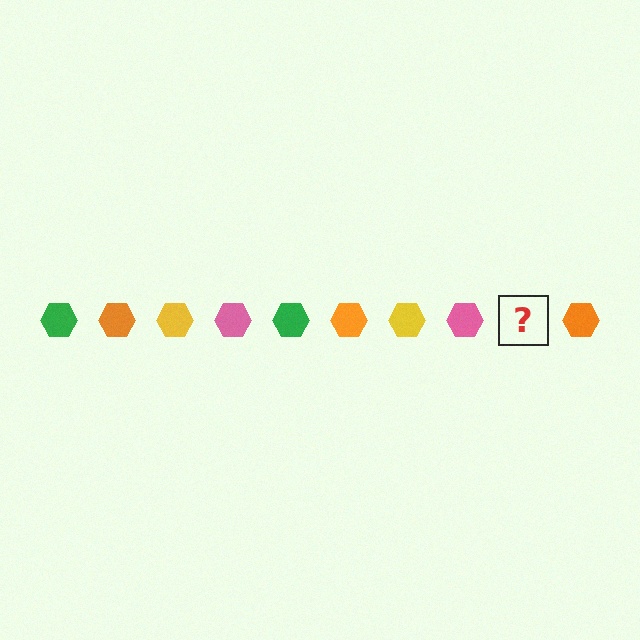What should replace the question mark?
The question mark should be replaced with a green hexagon.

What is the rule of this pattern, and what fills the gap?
The rule is that the pattern cycles through green, orange, yellow, pink hexagons. The gap should be filled with a green hexagon.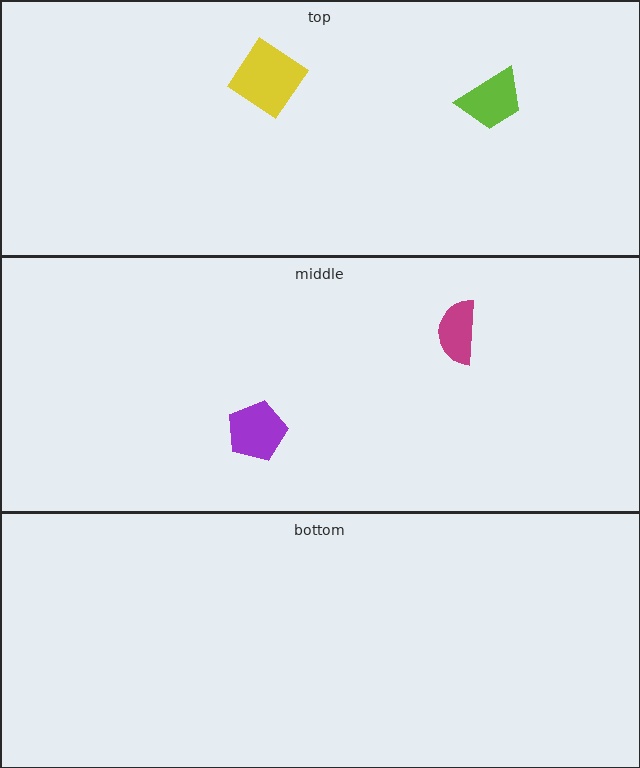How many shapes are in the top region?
2.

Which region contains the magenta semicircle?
The middle region.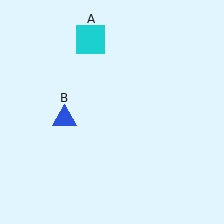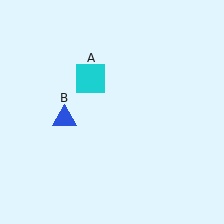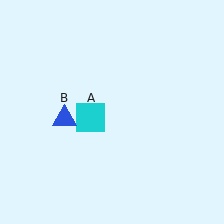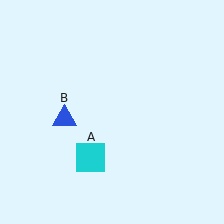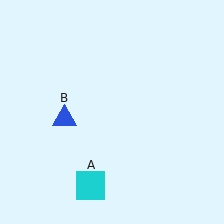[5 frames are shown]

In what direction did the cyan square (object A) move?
The cyan square (object A) moved down.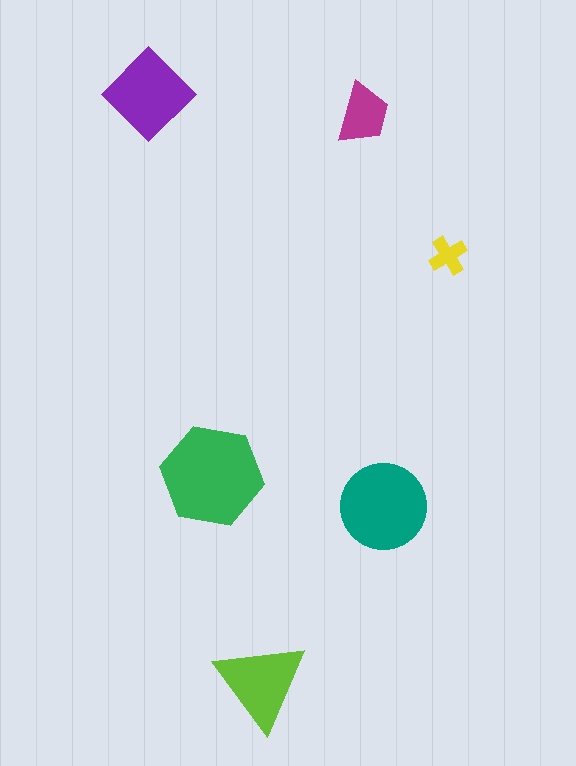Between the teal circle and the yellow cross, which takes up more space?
The teal circle.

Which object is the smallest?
The yellow cross.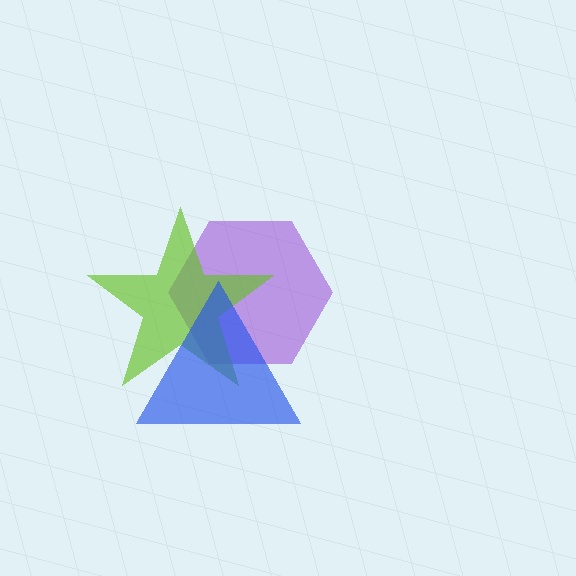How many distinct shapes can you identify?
There are 3 distinct shapes: a purple hexagon, a lime star, a blue triangle.